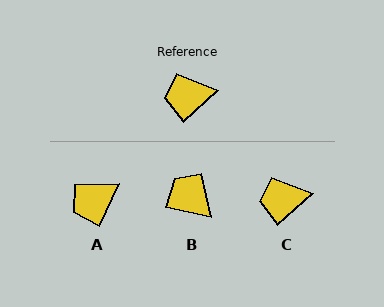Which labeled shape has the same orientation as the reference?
C.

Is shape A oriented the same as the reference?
No, it is off by about 23 degrees.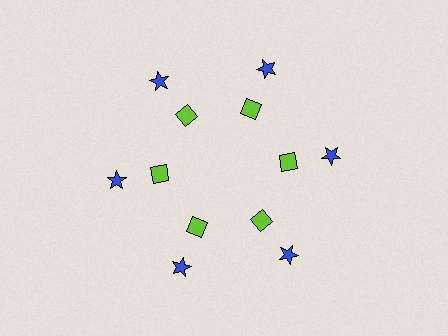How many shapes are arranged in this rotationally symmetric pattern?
There are 12 shapes, arranged in 6 groups of 2.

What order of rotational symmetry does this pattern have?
This pattern has 6-fold rotational symmetry.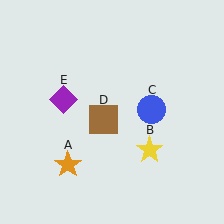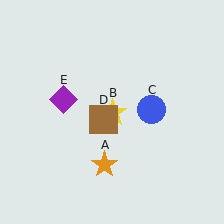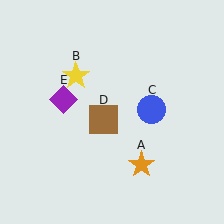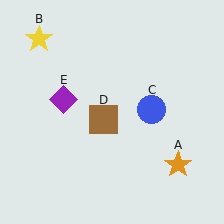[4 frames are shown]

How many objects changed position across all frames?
2 objects changed position: orange star (object A), yellow star (object B).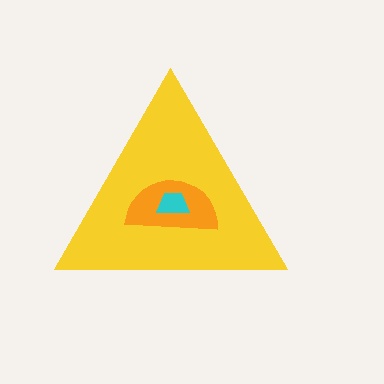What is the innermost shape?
The cyan trapezoid.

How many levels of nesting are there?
3.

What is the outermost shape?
The yellow triangle.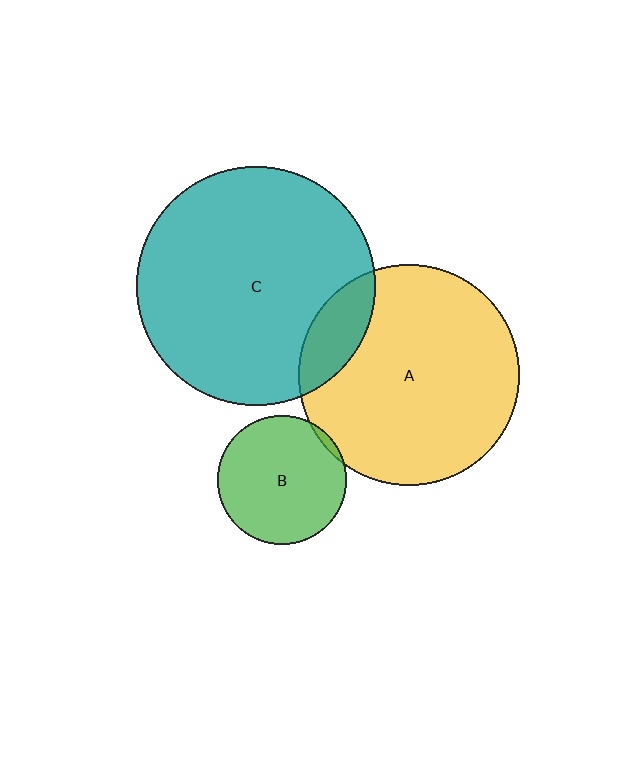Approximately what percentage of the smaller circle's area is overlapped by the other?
Approximately 15%.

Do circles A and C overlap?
Yes.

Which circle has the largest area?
Circle C (teal).